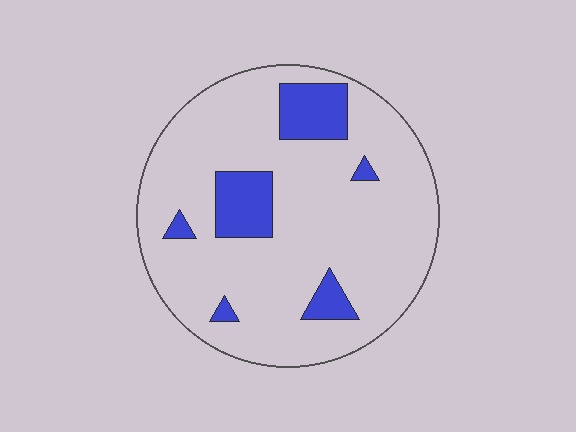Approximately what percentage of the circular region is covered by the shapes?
Approximately 15%.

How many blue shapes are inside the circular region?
6.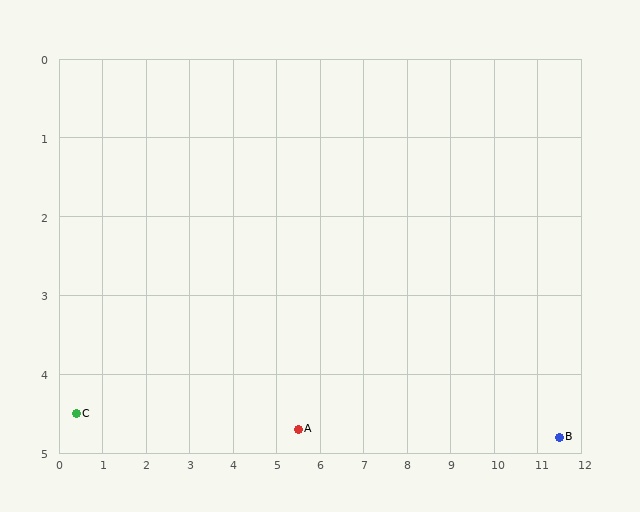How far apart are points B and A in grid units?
Points B and A are about 6.0 grid units apart.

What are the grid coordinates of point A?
Point A is at approximately (5.5, 4.7).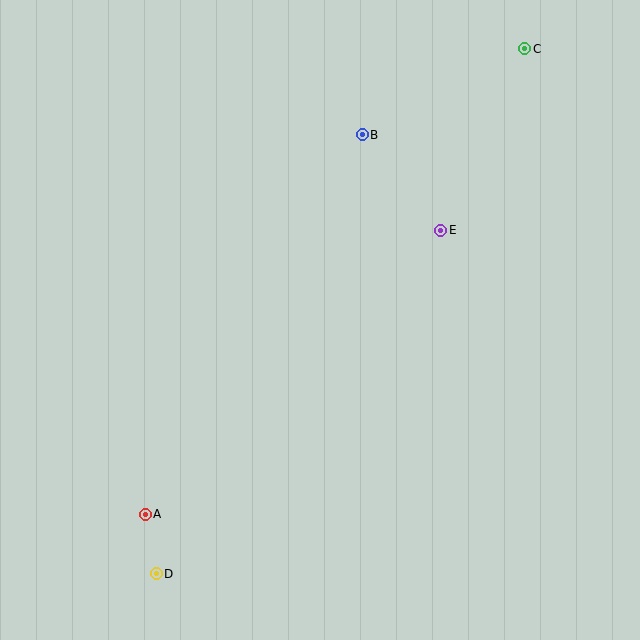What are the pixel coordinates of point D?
Point D is at (156, 574).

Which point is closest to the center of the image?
Point E at (441, 230) is closest to the center.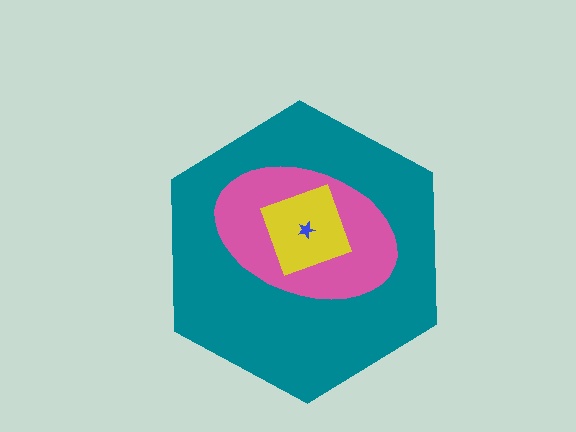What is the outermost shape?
The teal hexagon.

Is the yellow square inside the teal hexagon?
Yes.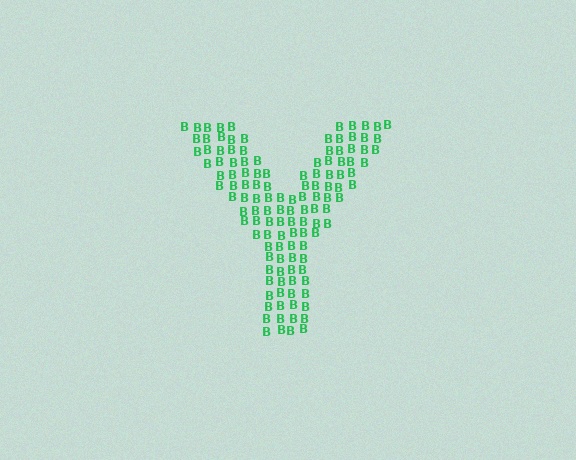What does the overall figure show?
The overall figure shows the letter Y.